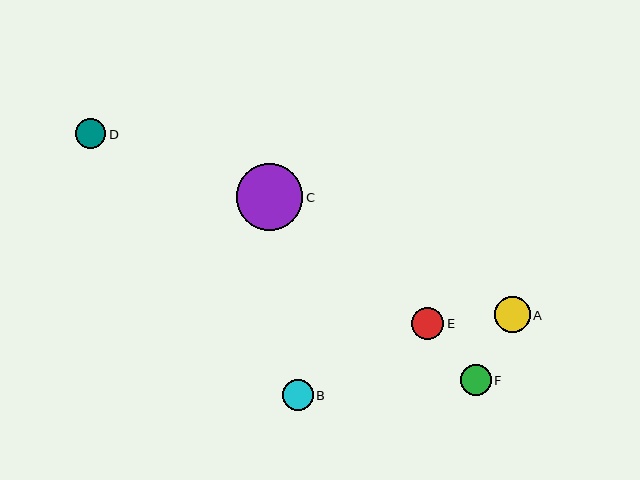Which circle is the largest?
Circle C is the largest with a size of approximately 67 pixels.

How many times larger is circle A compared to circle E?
Circle A is approximately 1.1 times the size of circle E.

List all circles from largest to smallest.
From largest to smallest: C, A, E, B, F, D.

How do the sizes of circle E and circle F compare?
Circle E and circle F are approximately the same size.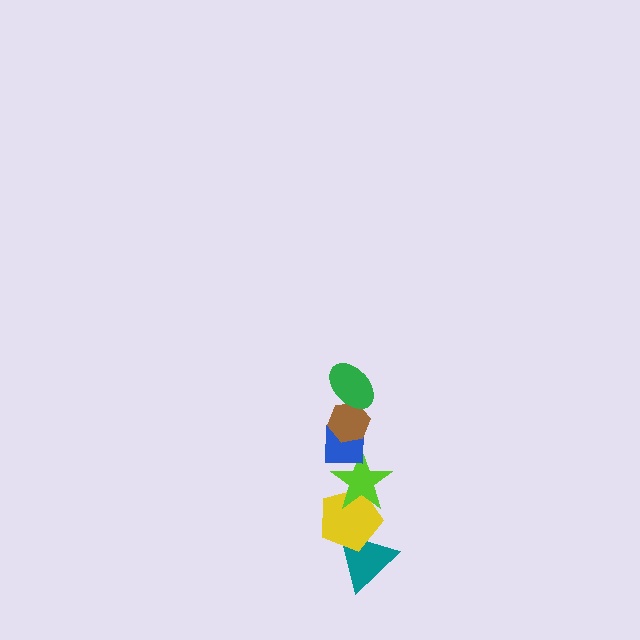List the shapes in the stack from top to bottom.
From top to bottom: the green ellipse, the brown hexagon, the blue square, the lime star, the yellow pentagon, the teal triangle.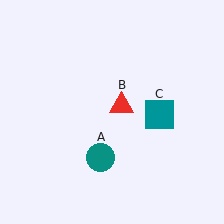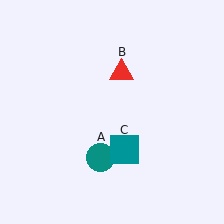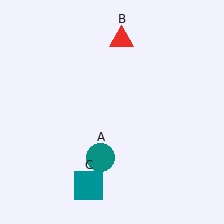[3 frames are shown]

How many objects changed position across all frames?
2 objects changed position: red triangle (object B), teal square (object C).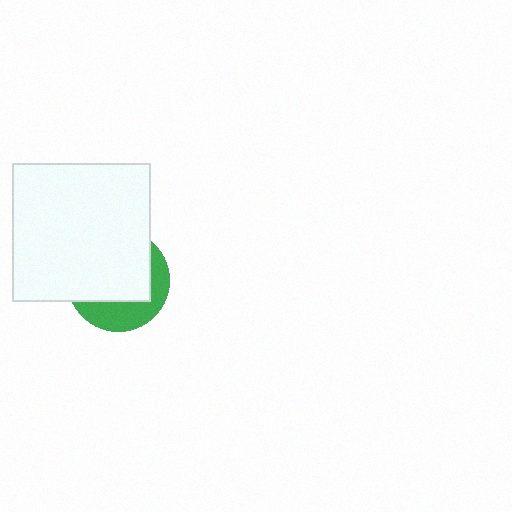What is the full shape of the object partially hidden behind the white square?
The partially hidden object is a green circle.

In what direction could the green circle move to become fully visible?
The green circle could move toward the lower-right. That would shift it out from behind the white square entirely.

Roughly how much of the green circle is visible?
A small part of it is visible (roughly 35%).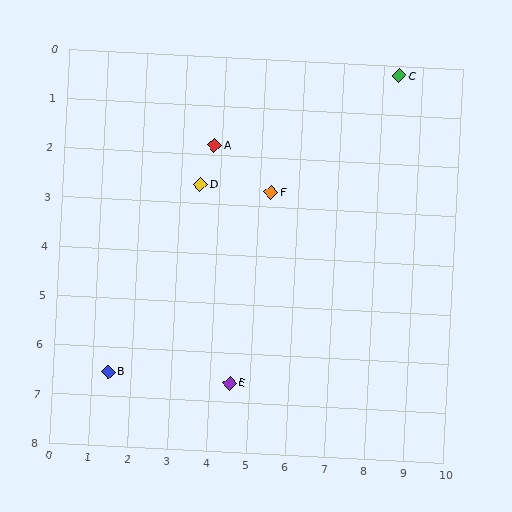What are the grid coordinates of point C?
Point C is at approximately (8.4, 0.2).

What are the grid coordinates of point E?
Point E is at approximately (4.5, 6.6).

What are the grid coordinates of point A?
Point A is at approximately (3.8, 1.8).